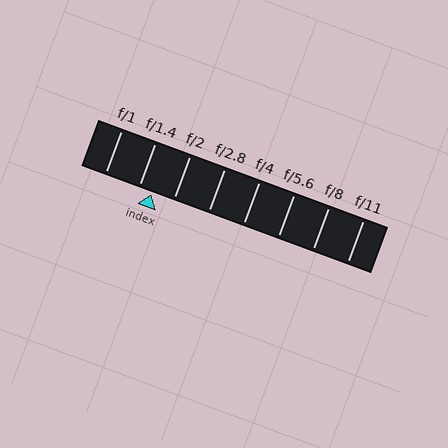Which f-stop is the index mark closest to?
The index mark is closest to f/1.4.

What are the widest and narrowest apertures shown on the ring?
The widest aperture shown is f/1 and the narrowest is f/11.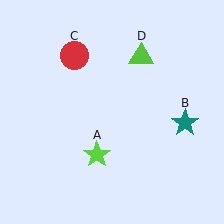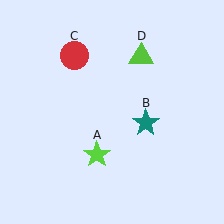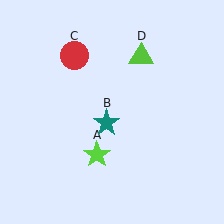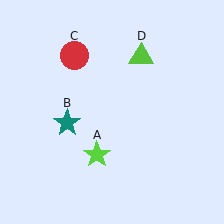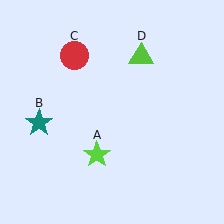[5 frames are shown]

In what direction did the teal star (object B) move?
The teal star (object B) moved left.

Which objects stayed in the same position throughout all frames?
Lime star (object A) and red circle (object C) and lime triangle (object D) remained stationary.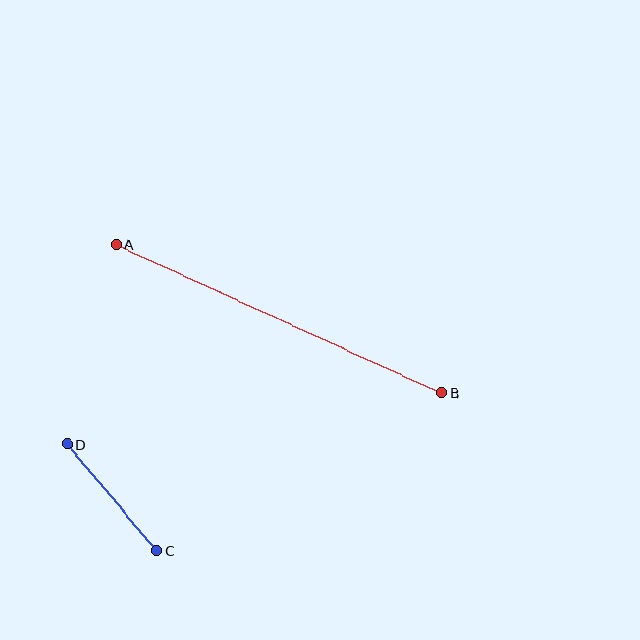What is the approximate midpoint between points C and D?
The midpoint is at approximately (112, 497) pixels.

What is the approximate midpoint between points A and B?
The midpoint is at approximately (279, 319) pixels.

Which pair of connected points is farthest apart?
Points A and B are farthest apart.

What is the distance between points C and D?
The distance is approximately 139 pixels.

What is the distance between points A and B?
The distance is approximately 357 pixels.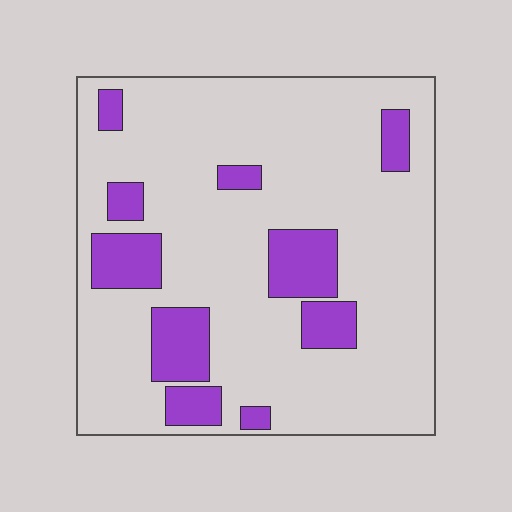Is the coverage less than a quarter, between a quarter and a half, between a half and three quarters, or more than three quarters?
Less than a quarter.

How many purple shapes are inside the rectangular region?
10.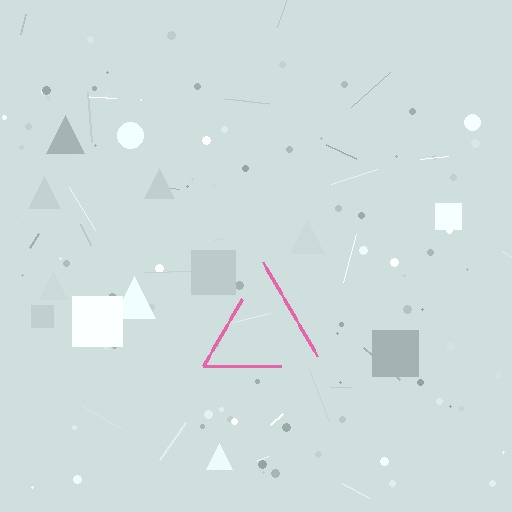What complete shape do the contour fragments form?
The contour fragments form a triangle.